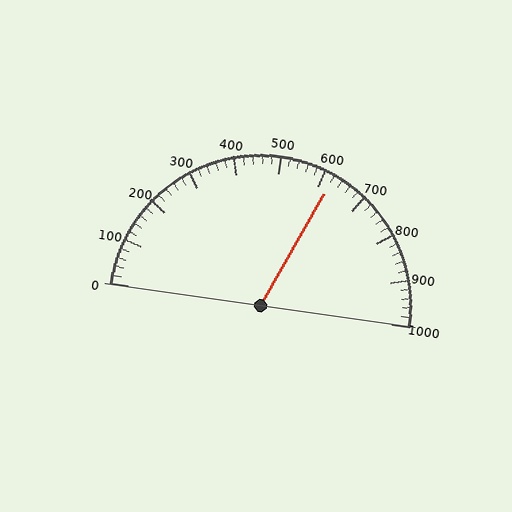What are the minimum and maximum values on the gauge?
The gauge ranges from 0 to 1000.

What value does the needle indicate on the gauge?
The needle indicates approximately 620.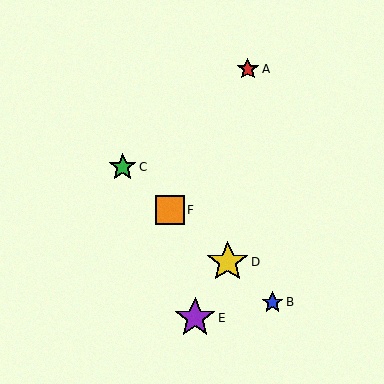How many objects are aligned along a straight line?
4 objects (B, C, D, F) are aligned along a straight line.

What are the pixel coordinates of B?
Object B is at (272, 302).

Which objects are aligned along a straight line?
Objects B, C, D, F are aligned along a straight line.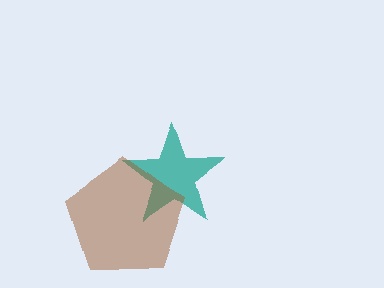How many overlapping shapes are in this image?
There are 2 overlapping shapes in the image.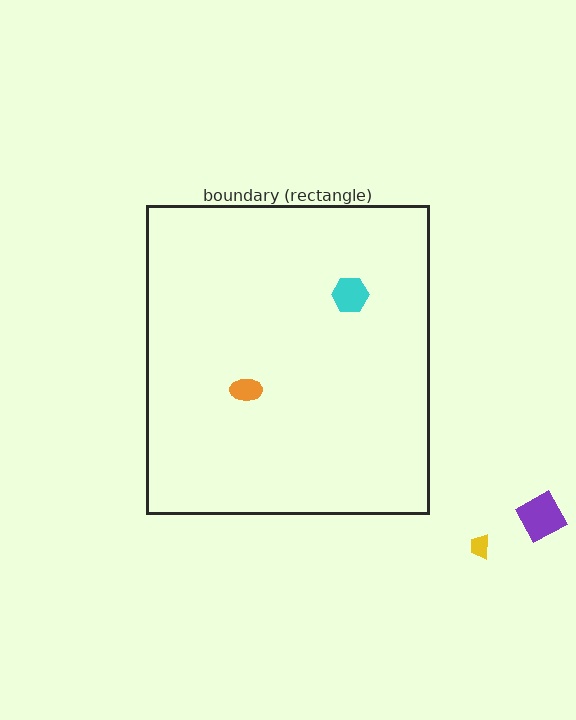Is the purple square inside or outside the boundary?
Outside.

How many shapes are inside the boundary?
2 inside, 2 outside.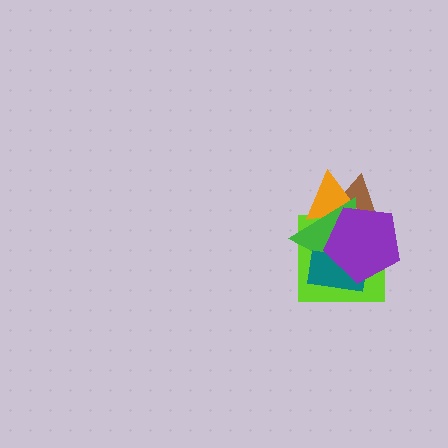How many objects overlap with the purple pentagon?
5 objects overlap with the purple pentagon.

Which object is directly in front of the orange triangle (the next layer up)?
The green triangle is directly in front of the orange triangle.